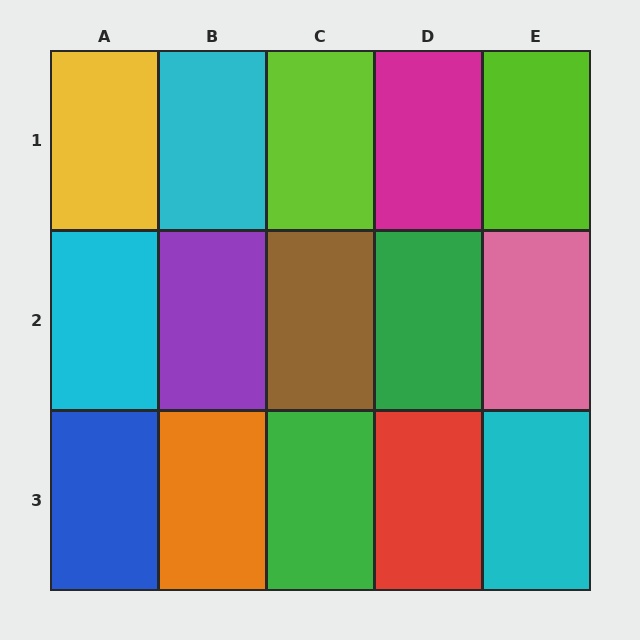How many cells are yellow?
1 cell is yellow.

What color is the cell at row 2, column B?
Purple.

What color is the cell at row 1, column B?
Cyan.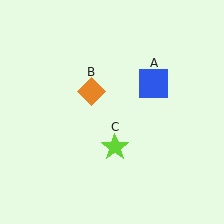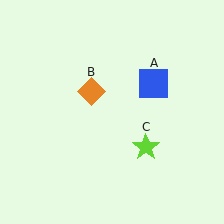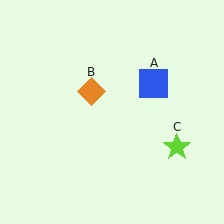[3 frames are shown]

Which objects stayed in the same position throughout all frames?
Blue square (object A) and orange diamond (object B) remained stationary.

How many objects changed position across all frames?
1 object changed position: lime star (object C).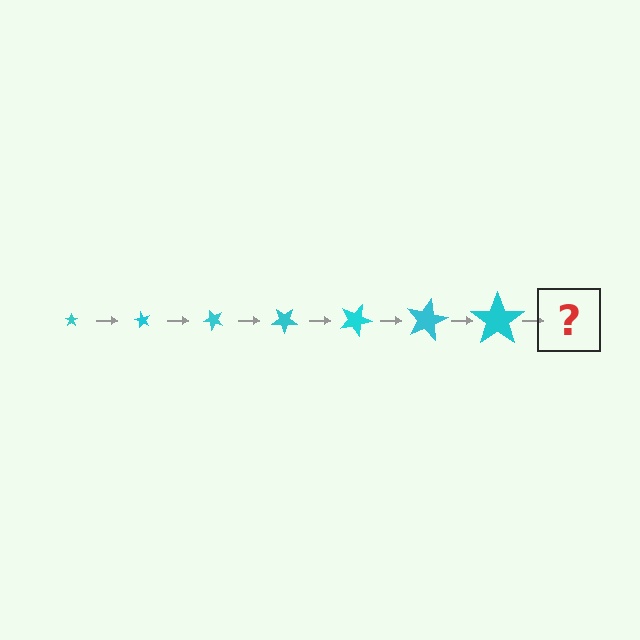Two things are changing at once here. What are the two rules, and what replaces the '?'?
The two rules are that the star grows larger each step and it rotates 60 degrees each step. The '?' should be a star, larger than the previous one and rotated 420 degrees from the start.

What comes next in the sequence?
The next element should be a star, larger than the previous one and rotated 420 degrees from the start.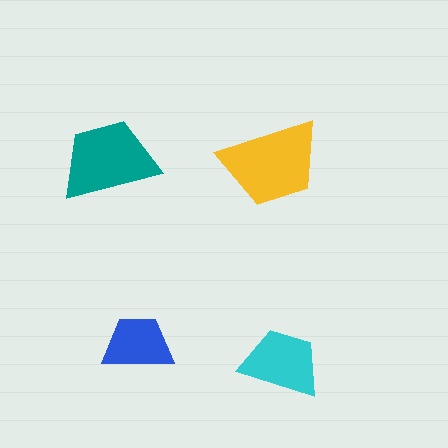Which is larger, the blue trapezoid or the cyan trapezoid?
The cyan one.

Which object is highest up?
The teal trapezoid is topmost.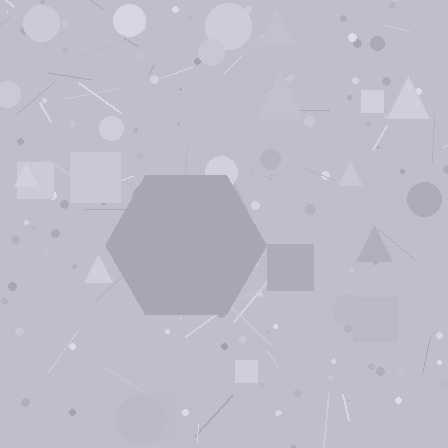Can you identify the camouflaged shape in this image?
The camouflaged shape is a hexagon.